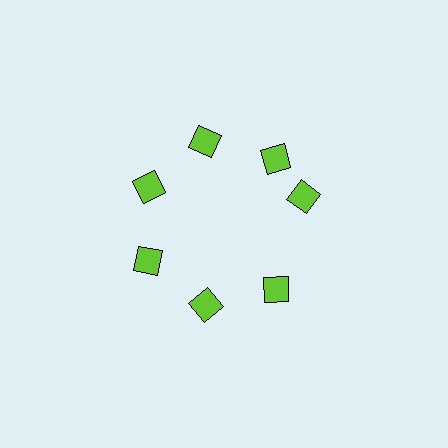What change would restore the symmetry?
The symmetry would be restored by rotating it back into even spacing with its neighbors so that all 7 diamonds sit at equal angles and equal distance from the center.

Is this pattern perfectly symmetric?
No. The 7 lime diamonds are arranged in a ring, but one element near the 3 o'clock position is rotated out of alignment along the ring, breaking the 7-fold rotational symmetry.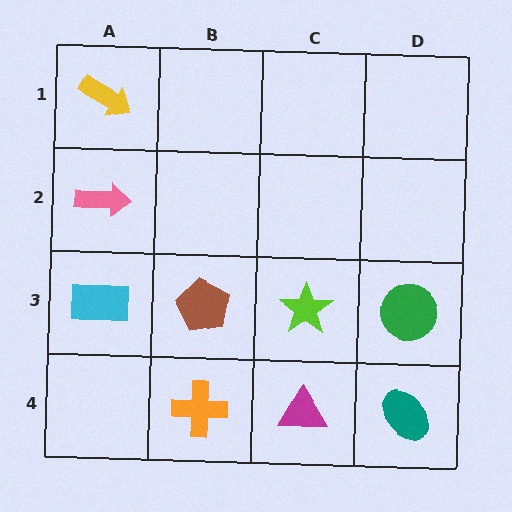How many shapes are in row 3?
4 shapes.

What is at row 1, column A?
A yellow arrow.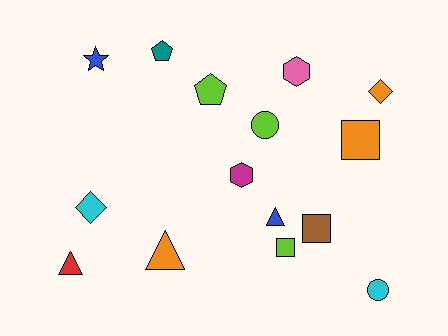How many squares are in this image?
There are 3 squares.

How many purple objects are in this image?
There are no purple objects.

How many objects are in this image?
There are 15 objects.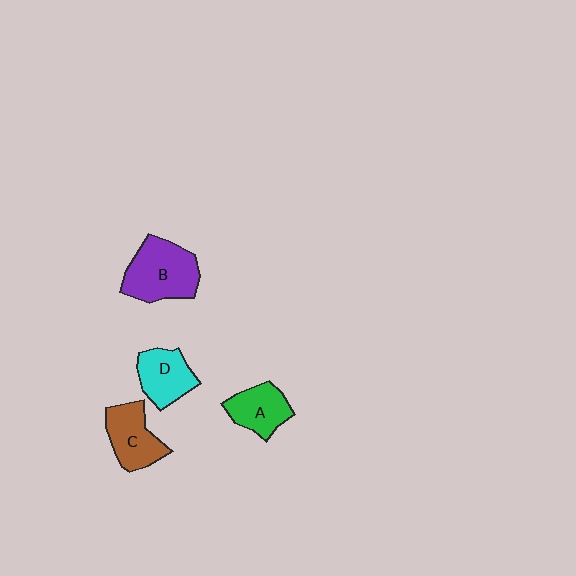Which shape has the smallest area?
Shape A (green).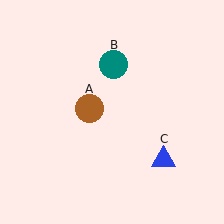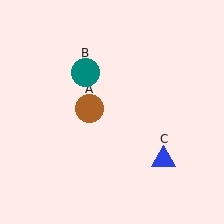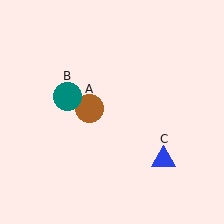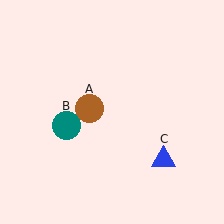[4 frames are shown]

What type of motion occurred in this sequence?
The teal circle (object B) rotated counterclockwise around the center of the scene.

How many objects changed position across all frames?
1 object changed position: teal circle (object B).